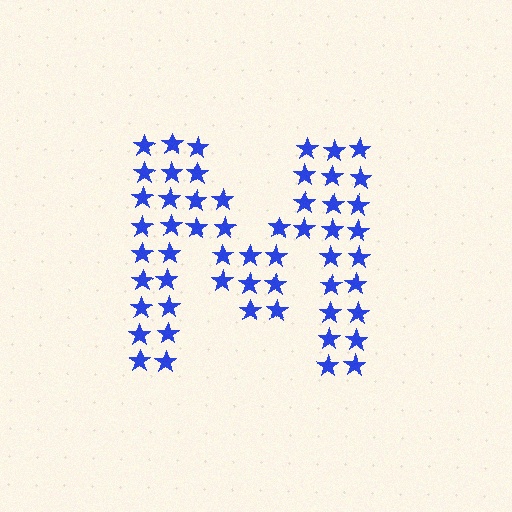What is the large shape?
The large shape is the letter M.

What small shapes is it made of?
It is made of small stars.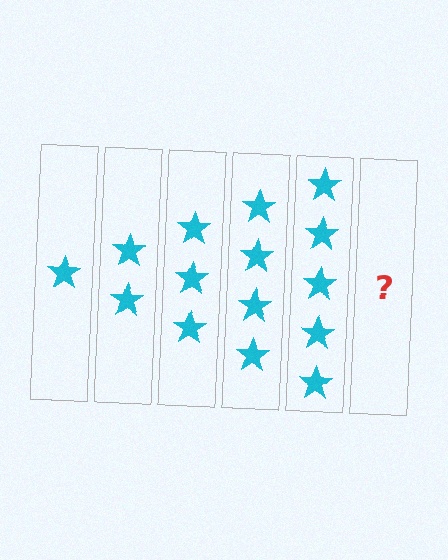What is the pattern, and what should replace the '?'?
The pattern is that each step adds one more star. The '?' should be 6 stars.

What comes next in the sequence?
The next element should be 6 stars.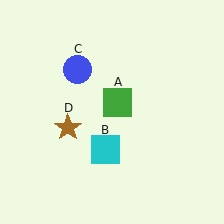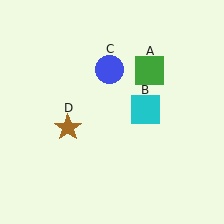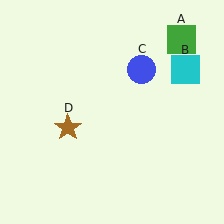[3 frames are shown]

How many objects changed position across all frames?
3 objects changed position: green square (object A), cyan square (object B), blue circle (object C).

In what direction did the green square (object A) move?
The green square (object A) moved up and to the right.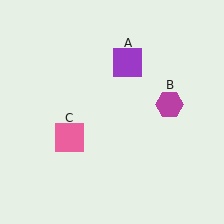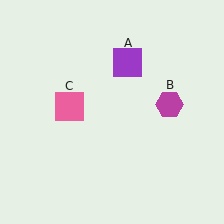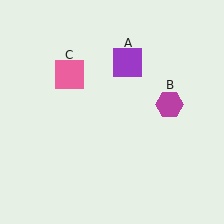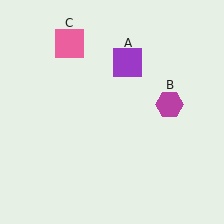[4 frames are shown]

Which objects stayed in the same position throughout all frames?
Purple square (object A) and magenta hexagon (object B) remained stationary.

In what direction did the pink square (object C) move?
The pink square (object C) moved up.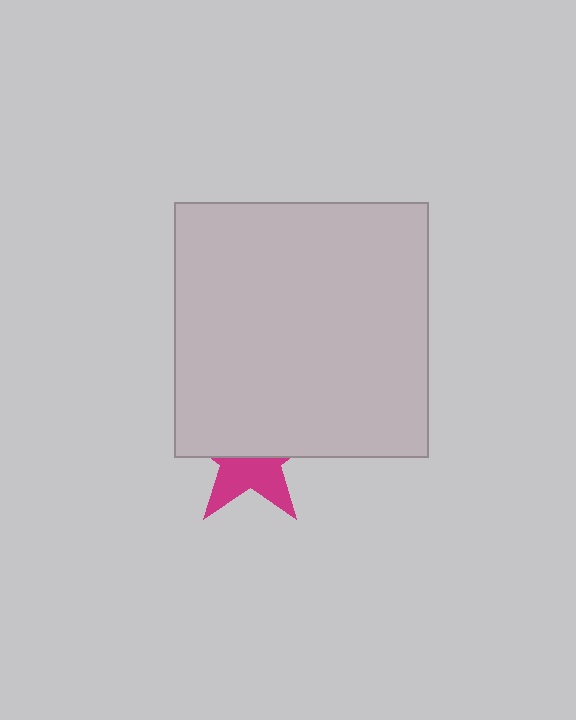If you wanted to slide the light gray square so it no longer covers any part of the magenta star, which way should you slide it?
Slide it up — that is the most direct way to separate the two shapes.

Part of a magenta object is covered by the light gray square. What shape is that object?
It is a star.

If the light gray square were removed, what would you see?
You would see the complete magenta star.